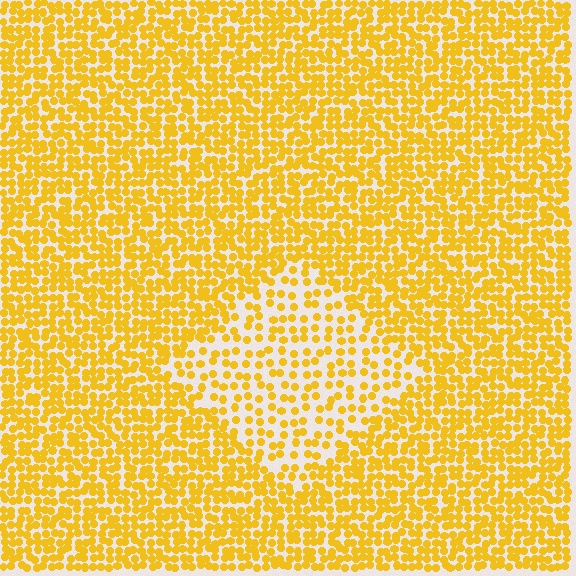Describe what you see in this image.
The image contains small yellow elements arranged at two different densities. A diamond-shaped region is visible where the elements are less densely packed than the surrounding area.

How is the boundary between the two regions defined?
The boundary is defined by a change in element density (approximately 2.0x ratio). All elements are the same color, size, and shape.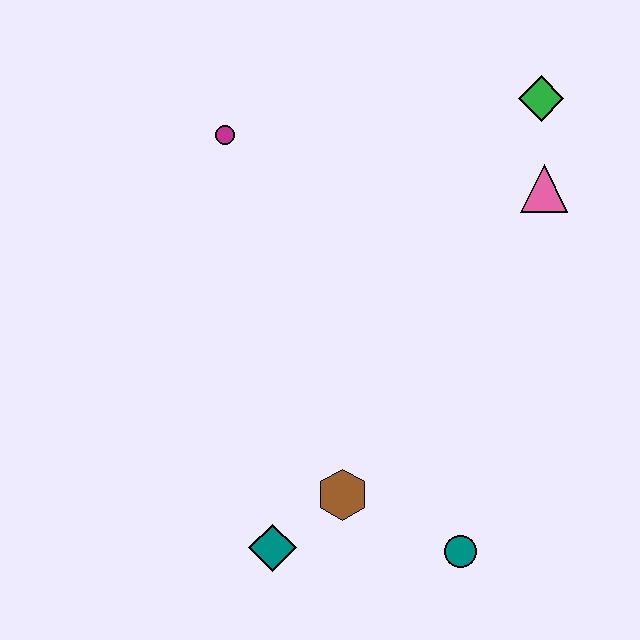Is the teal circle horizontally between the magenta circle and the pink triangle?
Yes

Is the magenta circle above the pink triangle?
Yes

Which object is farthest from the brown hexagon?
The green diamond is farthest from the brown hexagon.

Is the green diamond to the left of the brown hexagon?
No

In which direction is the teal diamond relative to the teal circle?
The teal diamond is to the left of the teal circle.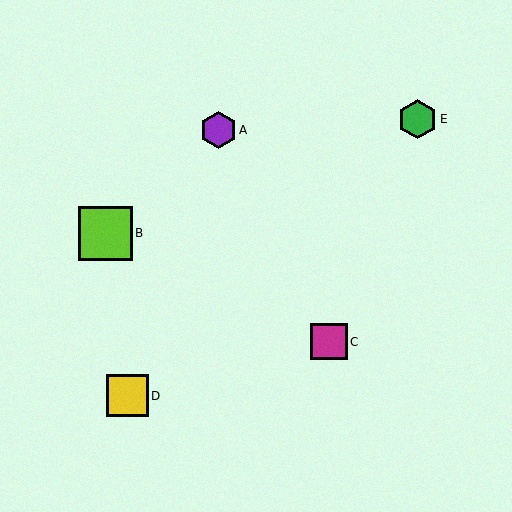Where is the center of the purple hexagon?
The center of the purple hexagon is at (218, 130).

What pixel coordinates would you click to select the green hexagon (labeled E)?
Click at (417, 119) to select the green hexagon E.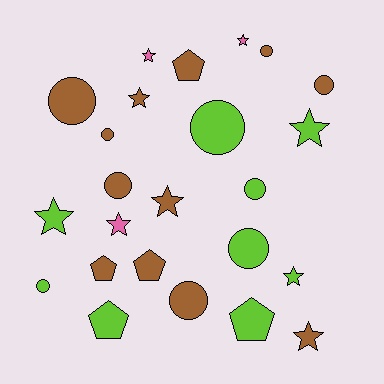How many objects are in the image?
There are 24 objects.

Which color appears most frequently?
Brown, with 12 objects.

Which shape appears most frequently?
Circle, with 10 objects.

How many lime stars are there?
There are 3 lime stars.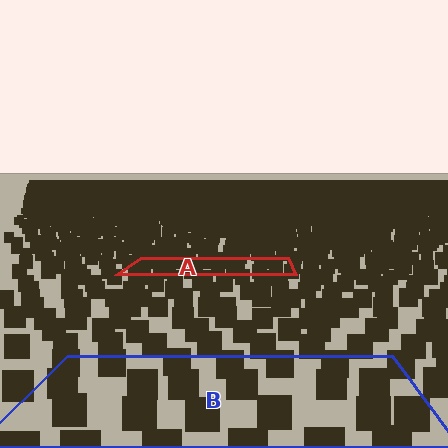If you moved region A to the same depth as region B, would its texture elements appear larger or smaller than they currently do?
They would appear larger. At a closer depth, the same texture elements are projected at a bigger on-screen size.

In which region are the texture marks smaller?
The texture marks are smaller in region A, because it is farther away.